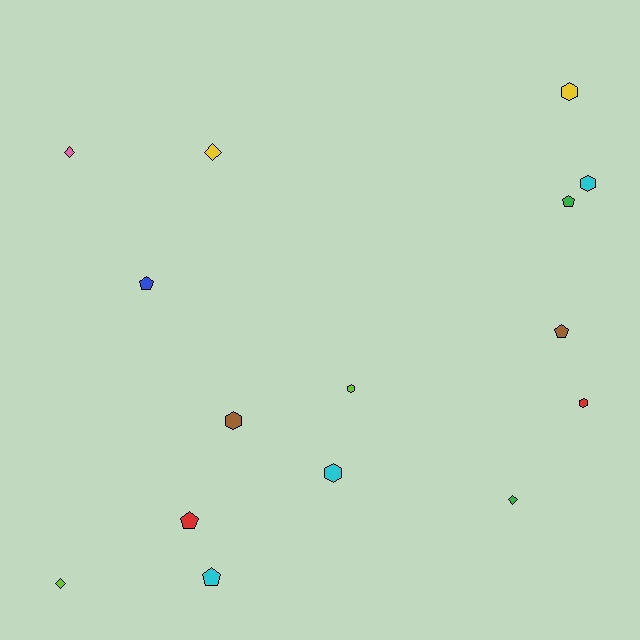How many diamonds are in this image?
There are 4 diamonds.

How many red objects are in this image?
There are 2 red objects.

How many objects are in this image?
There are 15 objects.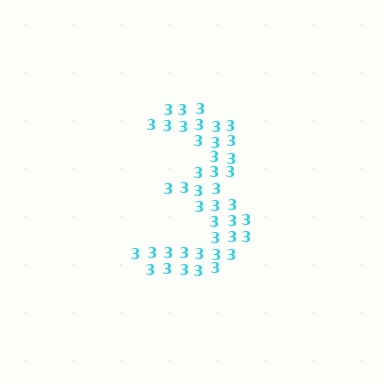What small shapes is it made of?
It is made of small digit 3's.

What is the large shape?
The large shape is the digit 3.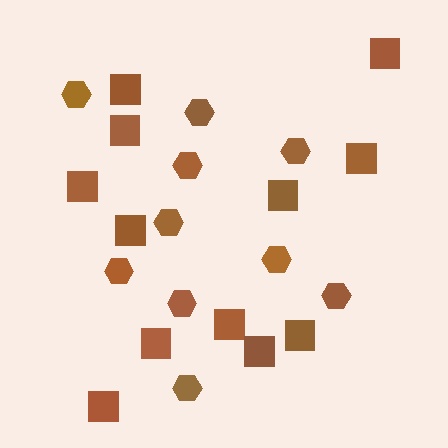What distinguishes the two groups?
There are 2 groups: one group of hexagons (10) and one group of squares (12).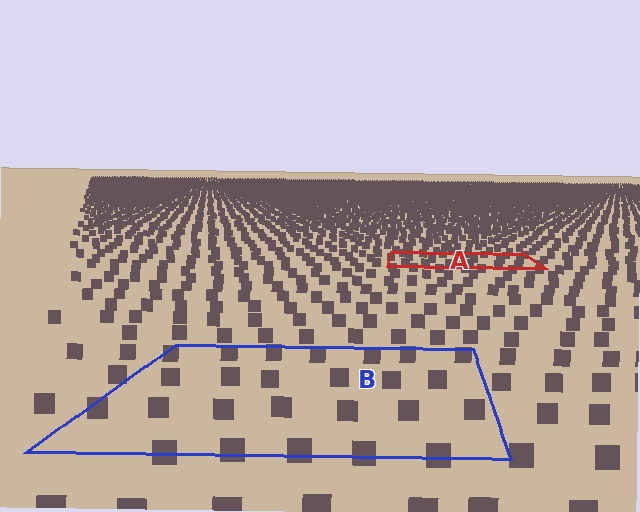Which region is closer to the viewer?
Region B is closer. The texture elements there are larger and more spread out.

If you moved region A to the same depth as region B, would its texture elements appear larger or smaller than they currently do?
They would appear larger. At a closer depth, the same texture elements are projected at a bigger on-screen size.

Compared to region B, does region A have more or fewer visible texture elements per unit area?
Region A has more texture elements per unit area — they are packed more densely because it is farther away.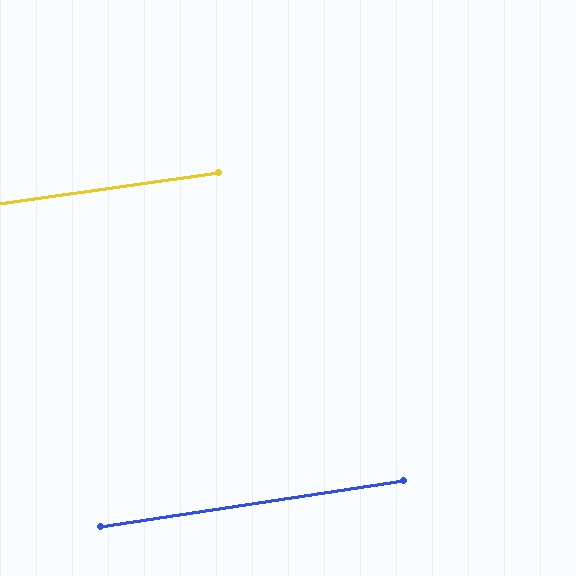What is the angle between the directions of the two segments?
Approximately 1 degree.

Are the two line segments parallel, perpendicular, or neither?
Parallel — their directions differ by only 0.7°.